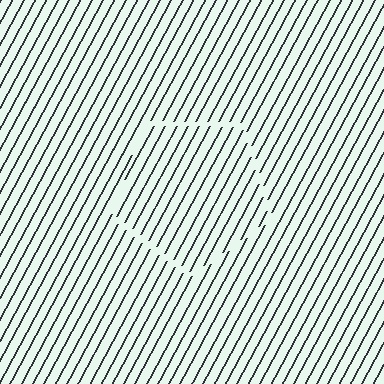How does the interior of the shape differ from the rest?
The interior of the shape contains the same grating, shifted by half a period — the contour is defined by the phase discontinuity where line-ends from the inner and outer gratings abut.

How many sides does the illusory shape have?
5 sides — the line-ends trace a pentagon.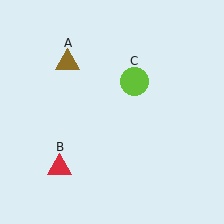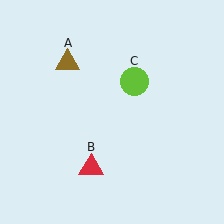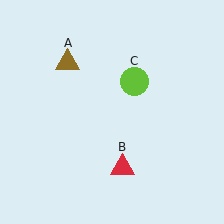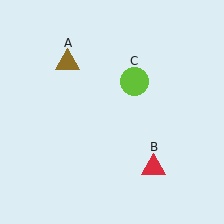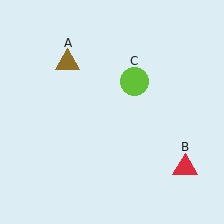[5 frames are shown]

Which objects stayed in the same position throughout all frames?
Brown triangle (object A) and lime circle (object C) remained stationary.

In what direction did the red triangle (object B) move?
The red triangle (object B) moved right.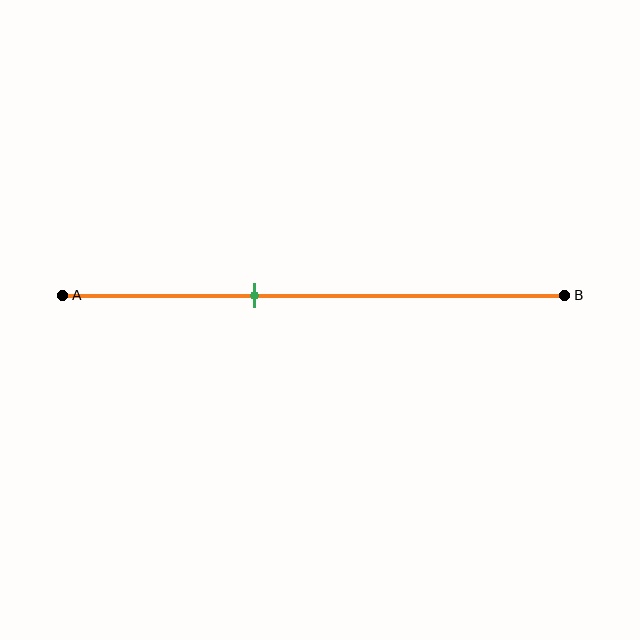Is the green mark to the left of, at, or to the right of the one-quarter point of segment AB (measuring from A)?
The green mark is to the right of the one-quarter point of segment AB.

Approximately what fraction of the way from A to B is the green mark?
The green mark is approximately 40% of the way from A to B.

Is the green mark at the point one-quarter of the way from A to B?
No, the mark is at about 40% from A, not at the 25% one-quarter point.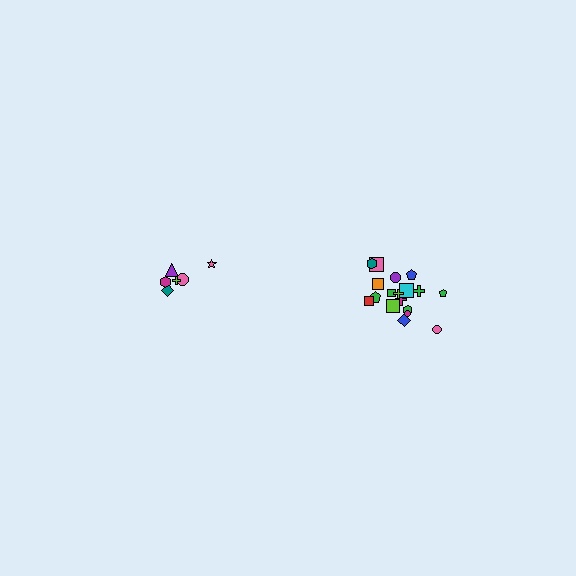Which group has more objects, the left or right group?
The right group.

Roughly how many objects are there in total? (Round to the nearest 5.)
Roughly 25 objects in total.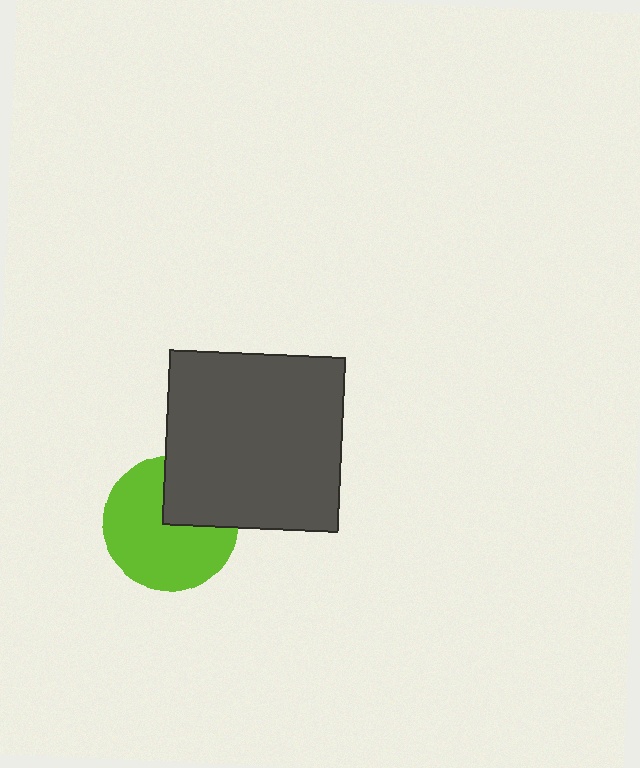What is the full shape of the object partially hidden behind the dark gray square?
The partially hidden object is a lime circle.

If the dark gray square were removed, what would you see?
You would see the complete lime circle.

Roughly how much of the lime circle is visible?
Most of it is visible (roughly 70%).